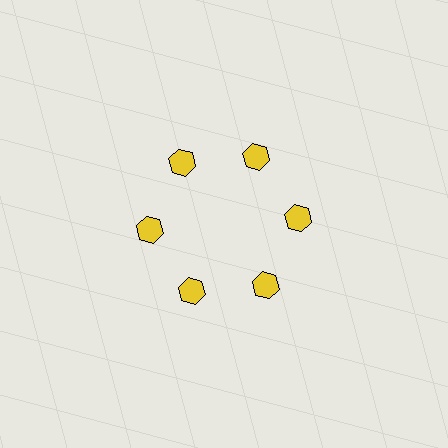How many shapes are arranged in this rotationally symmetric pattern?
There are 6 shapes, arranged in 6 groups of 1.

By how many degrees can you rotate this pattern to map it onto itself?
The pattern maps onto itself every 60 degrees of rotation.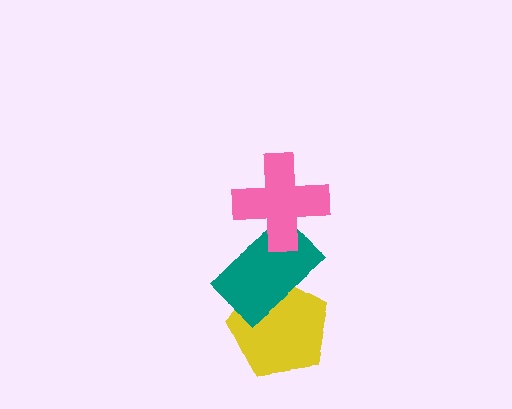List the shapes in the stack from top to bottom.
From top to bottom: the pink cross, the teal rectangle, the yellow pentagon.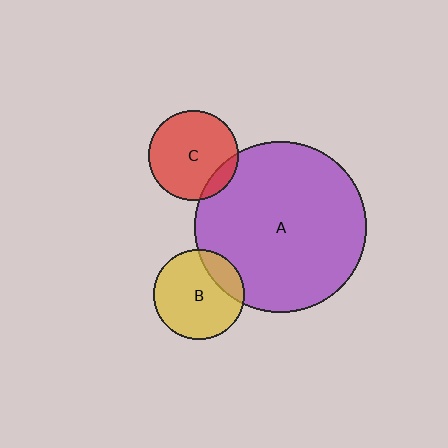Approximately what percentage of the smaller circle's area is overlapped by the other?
Approximately 10%.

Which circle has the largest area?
Circle A (purple).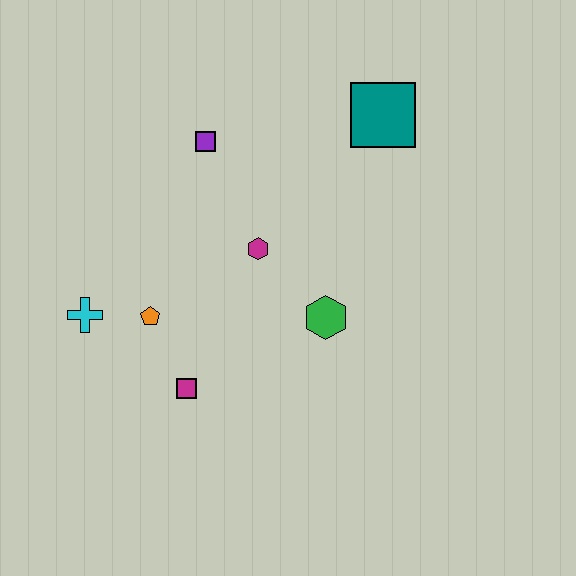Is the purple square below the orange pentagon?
No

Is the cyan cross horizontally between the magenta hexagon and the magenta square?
No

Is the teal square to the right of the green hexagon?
Yes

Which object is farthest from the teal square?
The cyan cross is farthest from the teal square.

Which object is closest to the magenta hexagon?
The green hexagon is closest to the magenta hexagon.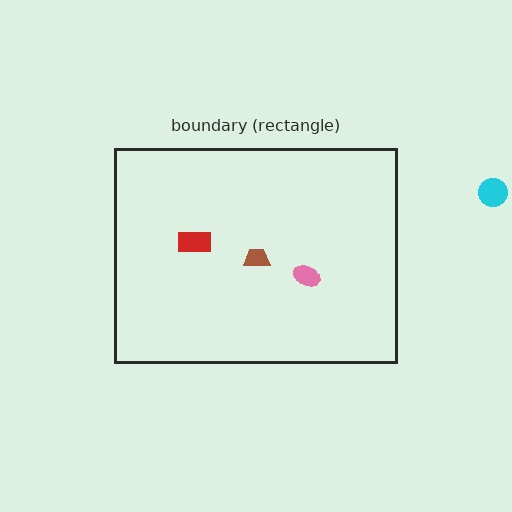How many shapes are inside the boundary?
3 inside, 1 outside.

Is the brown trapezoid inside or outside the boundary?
Inside.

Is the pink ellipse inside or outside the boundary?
Inside.